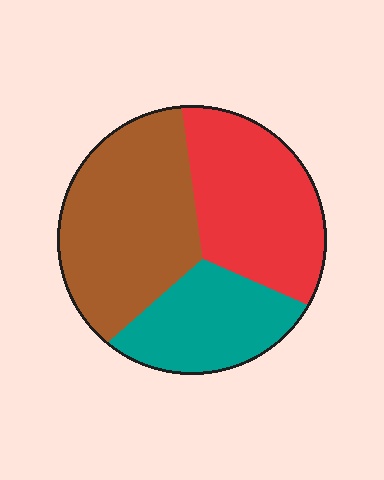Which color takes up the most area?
Brown, at roughly 40%.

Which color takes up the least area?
Teal, at roughly 25%.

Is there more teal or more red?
Red.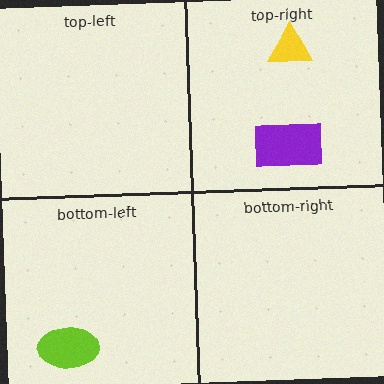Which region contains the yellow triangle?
The top-right region.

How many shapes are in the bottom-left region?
1.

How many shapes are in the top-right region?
2.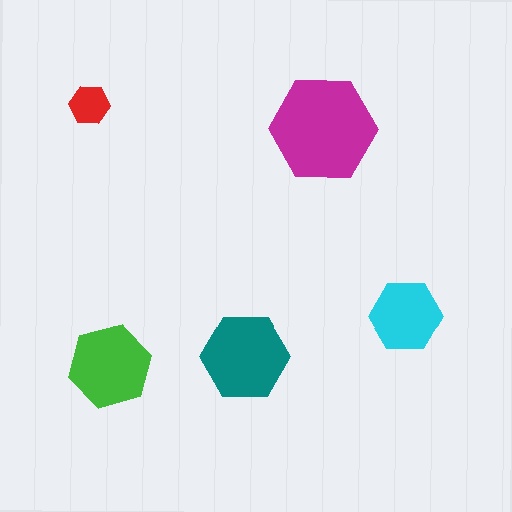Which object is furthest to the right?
The cyan hexagon is rightmost.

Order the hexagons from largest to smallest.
the magenta one, the teal one, the green one, the cyan one, the red one.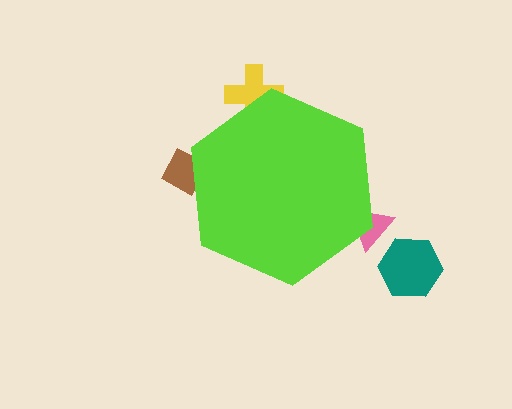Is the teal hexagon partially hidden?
No, the teal hexagon is fully visible.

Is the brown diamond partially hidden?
Yes, the brown diamond is partially hidden behind the lime hexagon.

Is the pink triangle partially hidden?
Yes, the pink triangle is partially hidden behind the lime hexagon.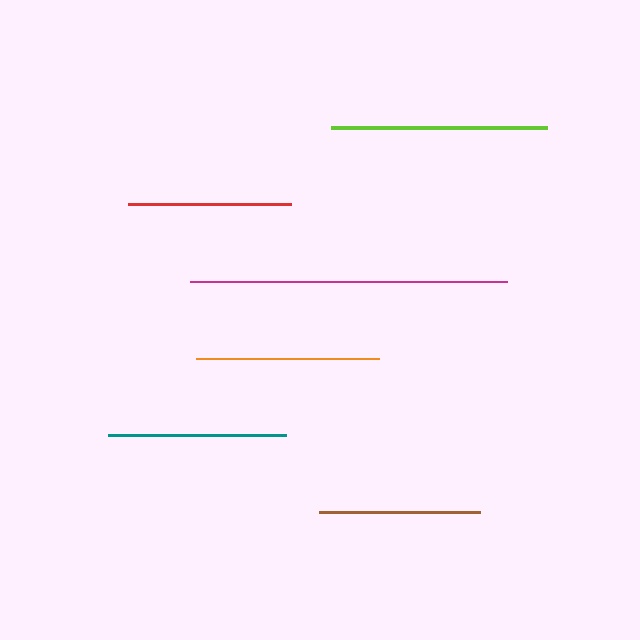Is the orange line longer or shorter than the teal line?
The orange line is longer than the teal line.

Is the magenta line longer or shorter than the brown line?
The magenta line is longer than the brown line.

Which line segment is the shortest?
The brown line is the shortest at approximately 161 pixels.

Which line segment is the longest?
The magenta line is the longest at approximately 316 pixels.